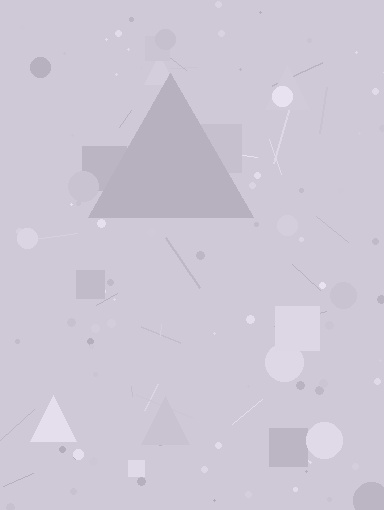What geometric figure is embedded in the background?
A triangle is embedded in the background.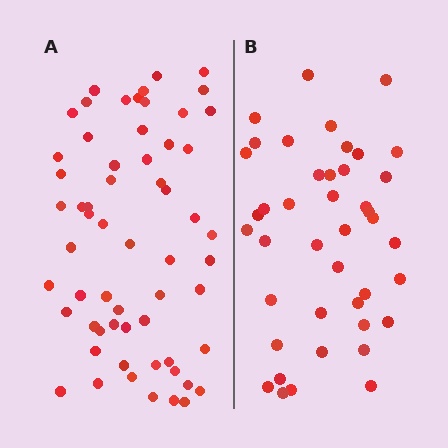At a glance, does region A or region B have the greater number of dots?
Region A (the left region) has more dots.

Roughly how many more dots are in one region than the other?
Region A has approximately 20 more dots than region B.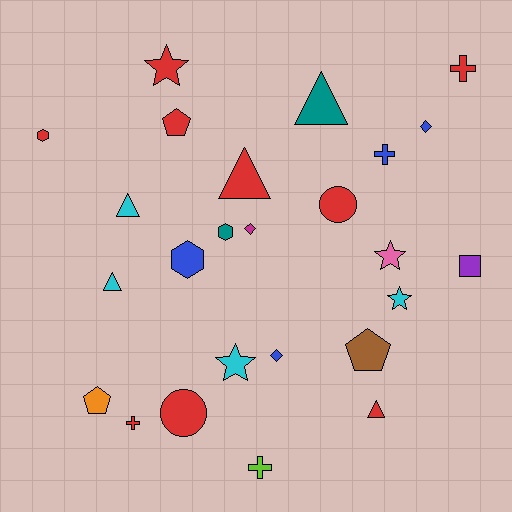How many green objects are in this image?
There are no green objects.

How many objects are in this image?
There are 25 objects.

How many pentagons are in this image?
There are 3 pentagons.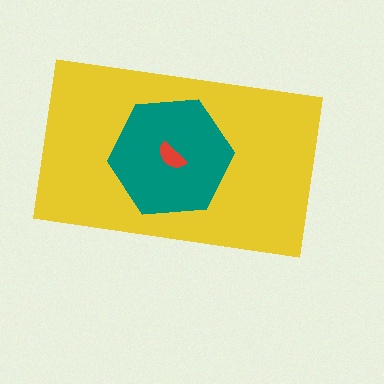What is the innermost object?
The red semicircle.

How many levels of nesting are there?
3.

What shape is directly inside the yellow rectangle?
The teal hexagon.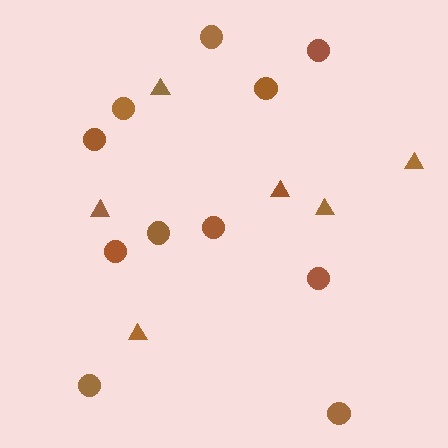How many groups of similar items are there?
There are 2 groups: one group of circles (11) and one group of triangles (6).